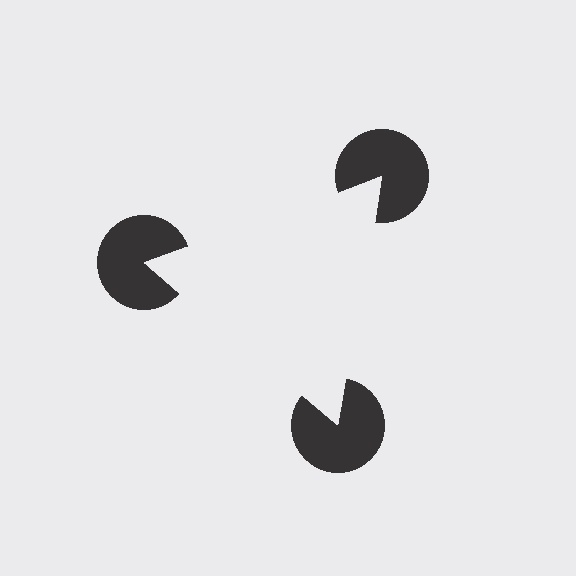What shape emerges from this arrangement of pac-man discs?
An illusory triangle — its edges are inferred from the aligned wedge cuts in the pac-man discs, not physically drawn.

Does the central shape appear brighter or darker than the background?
It typically appears slightly brighter than the background, even though no actual brightness change is drawn.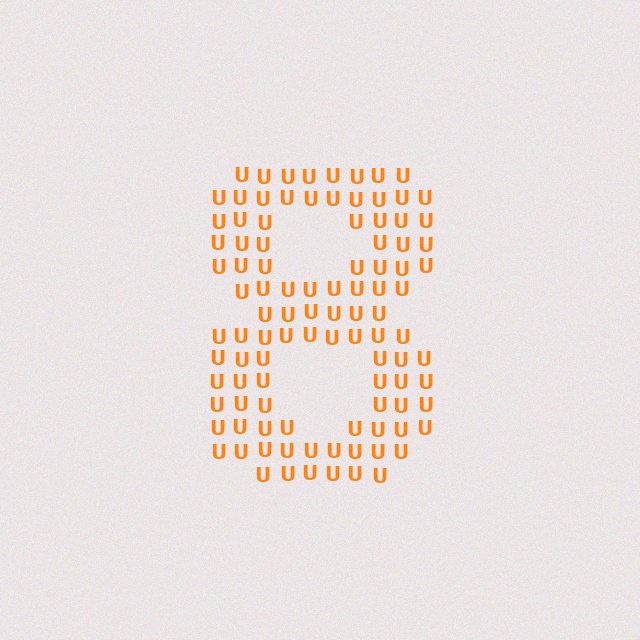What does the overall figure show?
The overall figure shows the digit 8.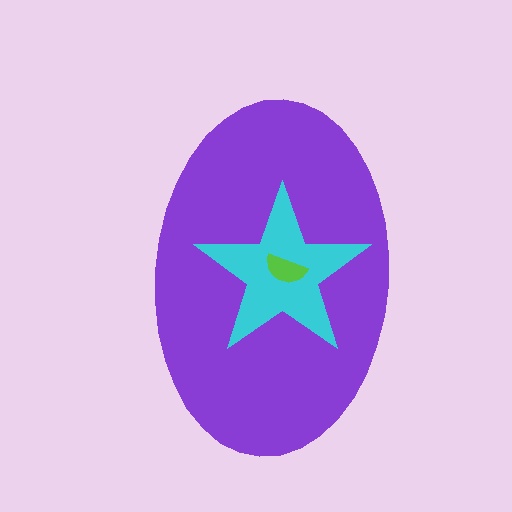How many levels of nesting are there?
3.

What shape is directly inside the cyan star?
The lime semicircle.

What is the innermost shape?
The lime semicircle.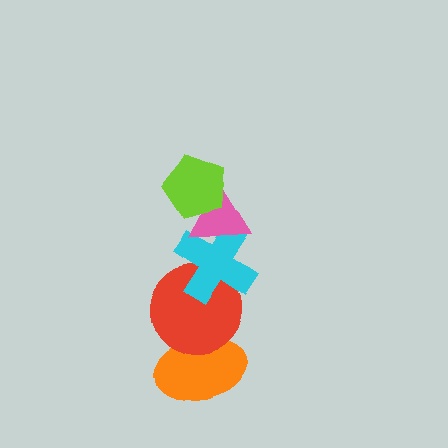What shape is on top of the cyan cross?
The pink triangle is on top of the cyan cross.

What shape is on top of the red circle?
The cyan cross is on top of the red circle.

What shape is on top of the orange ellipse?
The red circle is on top of the orange ellipse.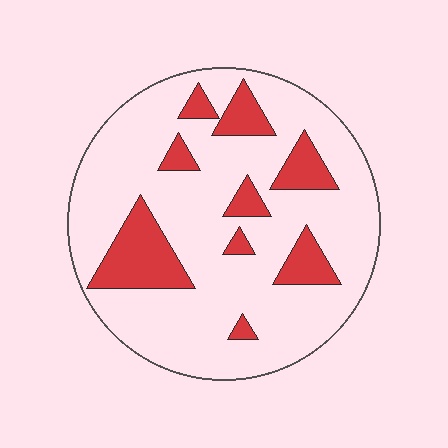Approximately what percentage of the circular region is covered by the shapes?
Approximately 20%.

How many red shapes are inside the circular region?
9.